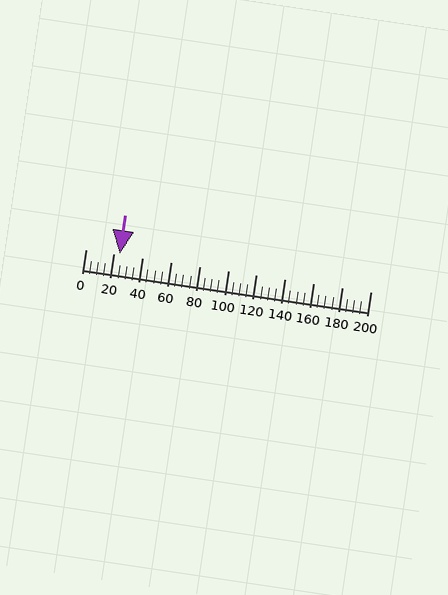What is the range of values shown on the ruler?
The ruler shows values from 0 to 200.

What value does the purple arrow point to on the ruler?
The purple arrow points to approximately 24.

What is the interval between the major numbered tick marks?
The major tick marks are spaced 20 units apart.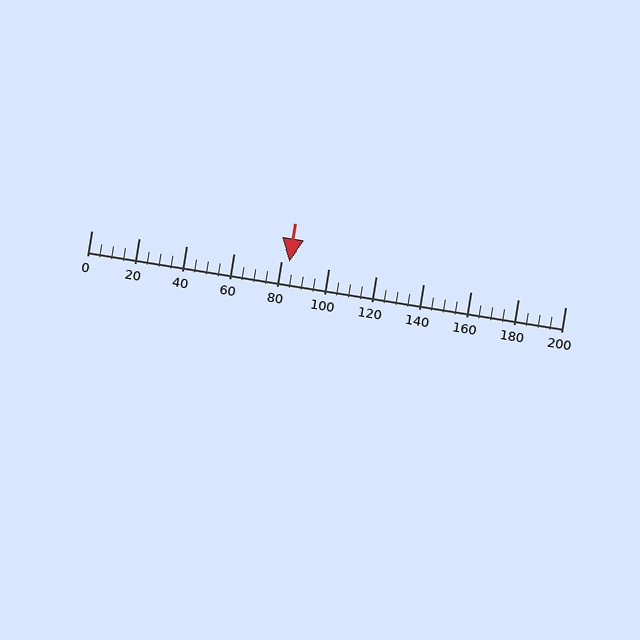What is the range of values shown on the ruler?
The ruler shows values from 0 to 200.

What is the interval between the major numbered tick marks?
The major tick marks are spaced 20 units apart.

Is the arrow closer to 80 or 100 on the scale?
The arrow is closer to 80.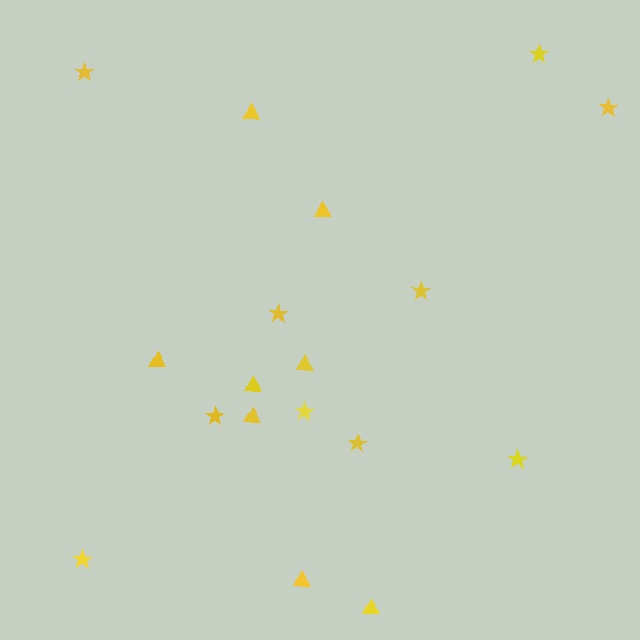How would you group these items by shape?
There are 2 groups: one group of stars (10) and one group of triangles (8).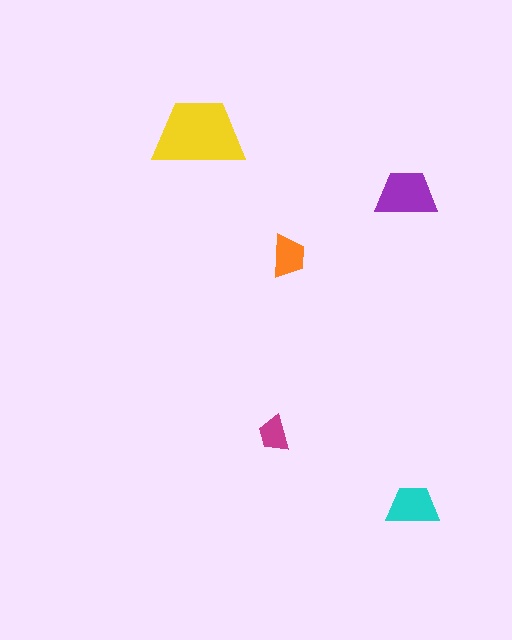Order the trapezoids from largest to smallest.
the yellow one, the purple one, the cyan one, the orange one, the magenta one.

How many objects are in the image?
There are 5 objects in the image.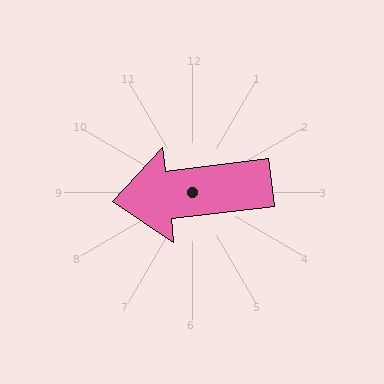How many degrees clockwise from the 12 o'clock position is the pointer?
Approximately 263 degrees.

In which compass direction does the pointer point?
West.